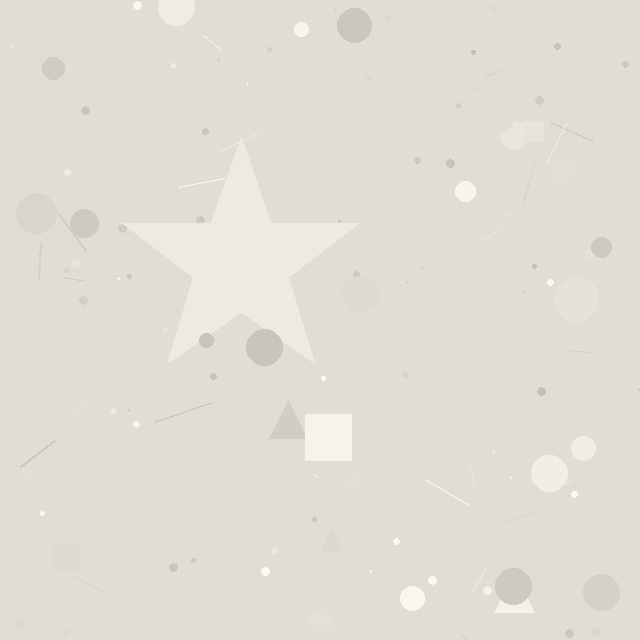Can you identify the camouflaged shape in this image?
The camouflaged shape is a star.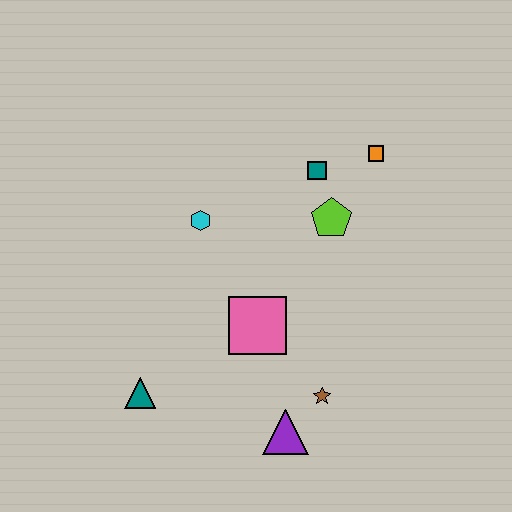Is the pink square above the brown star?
Yes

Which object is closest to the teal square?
The lime pentagon is closest to the teal square.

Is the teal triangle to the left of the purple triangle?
Yes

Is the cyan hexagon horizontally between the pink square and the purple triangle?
No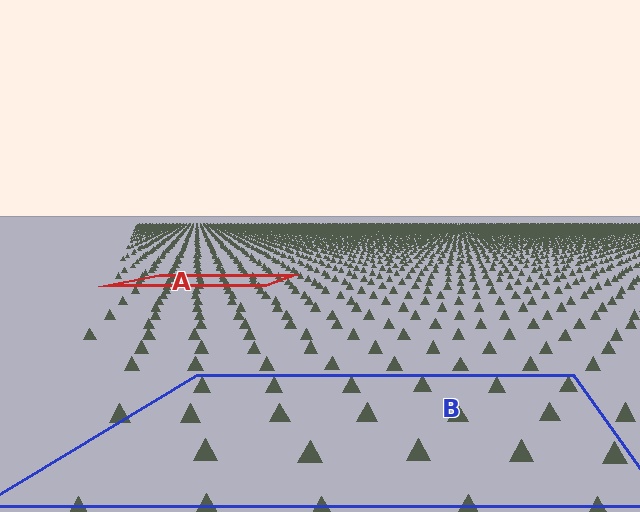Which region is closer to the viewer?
Region B is closer. The texture elements there are larger and more spread out.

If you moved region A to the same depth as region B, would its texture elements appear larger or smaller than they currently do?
They would appear larger. At a closer depth, the same texture elements are projected at a bigger on-screen size.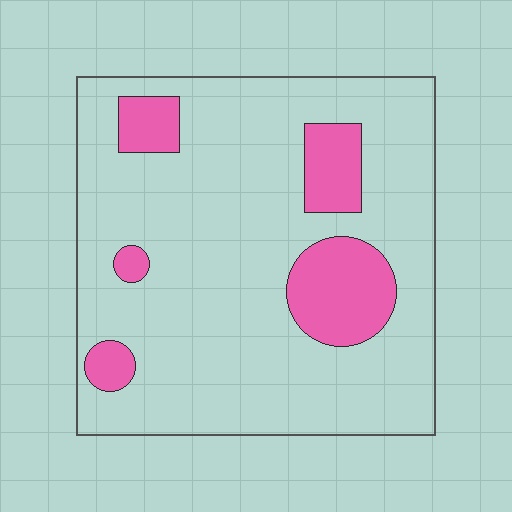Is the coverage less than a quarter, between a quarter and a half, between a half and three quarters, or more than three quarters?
Less than a quarter.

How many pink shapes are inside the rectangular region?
5.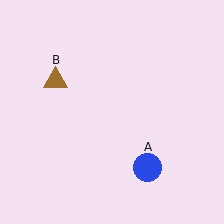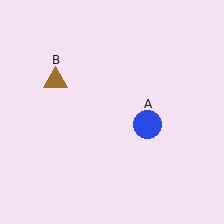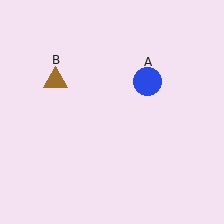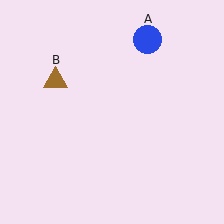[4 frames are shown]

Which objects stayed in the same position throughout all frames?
Brown triangle (object B) remained stationary.